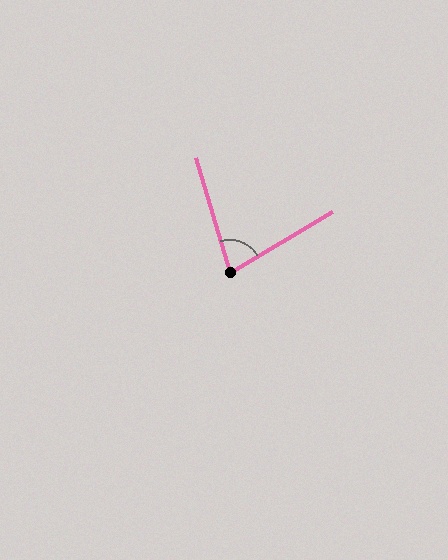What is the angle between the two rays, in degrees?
Approximately 76 degrees.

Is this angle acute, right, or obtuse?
It is acute.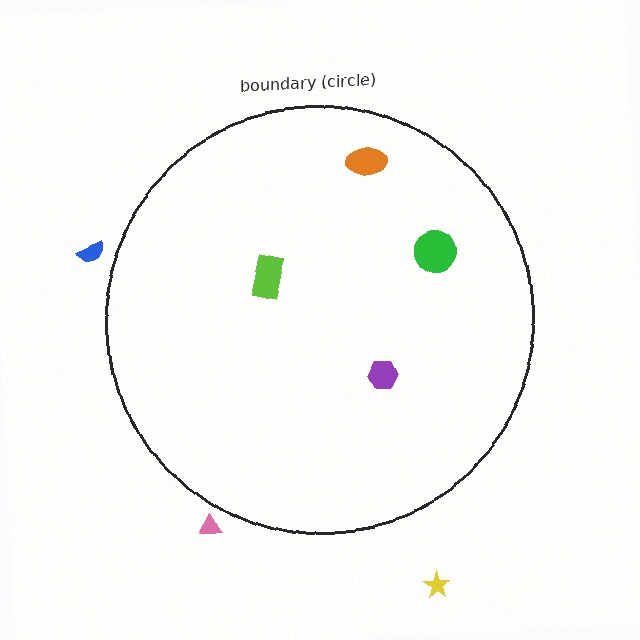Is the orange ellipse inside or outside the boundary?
Inside.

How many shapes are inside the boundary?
4 inside, 3 outside.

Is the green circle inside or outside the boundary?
Inside.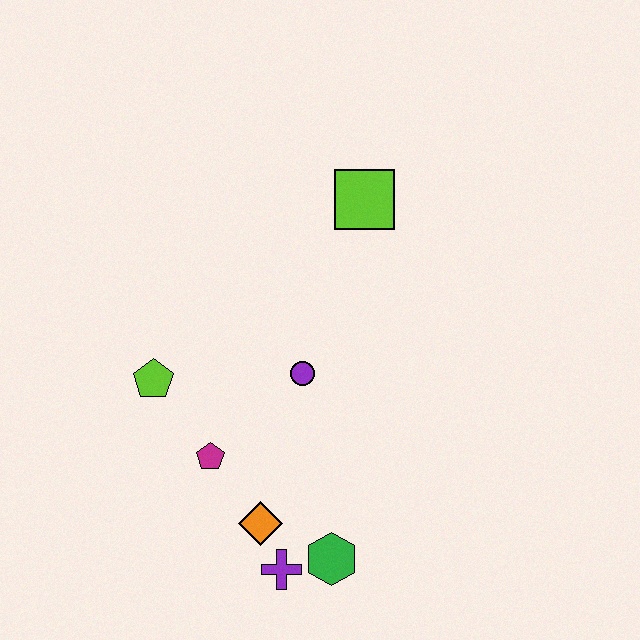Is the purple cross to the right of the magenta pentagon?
Yes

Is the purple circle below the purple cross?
No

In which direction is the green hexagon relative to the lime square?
The green hexagon is below the lime square.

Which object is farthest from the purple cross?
The lime square is farthest from the purple cross.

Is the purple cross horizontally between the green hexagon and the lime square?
No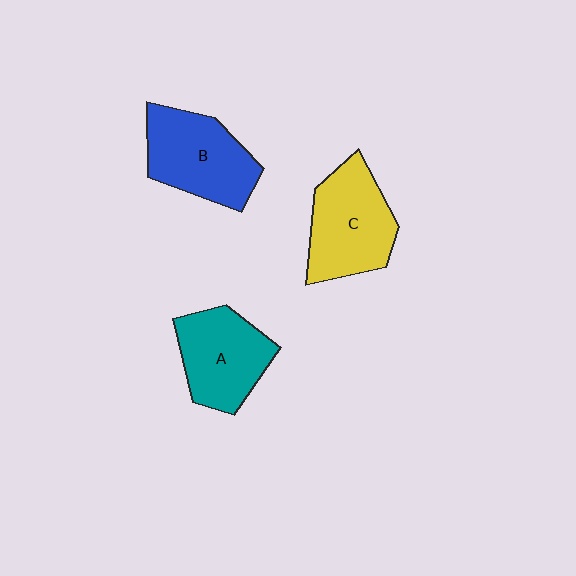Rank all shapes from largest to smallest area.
From largest to smallest: C (yellow), B (blue), A (teal).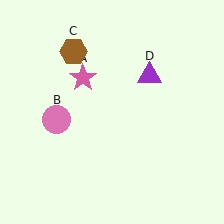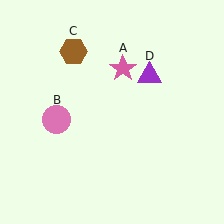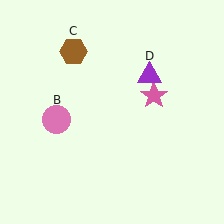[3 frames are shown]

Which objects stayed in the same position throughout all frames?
Pink circle (object B) and brown hexagon (object C) and purple triangle (object D) remained stationary.